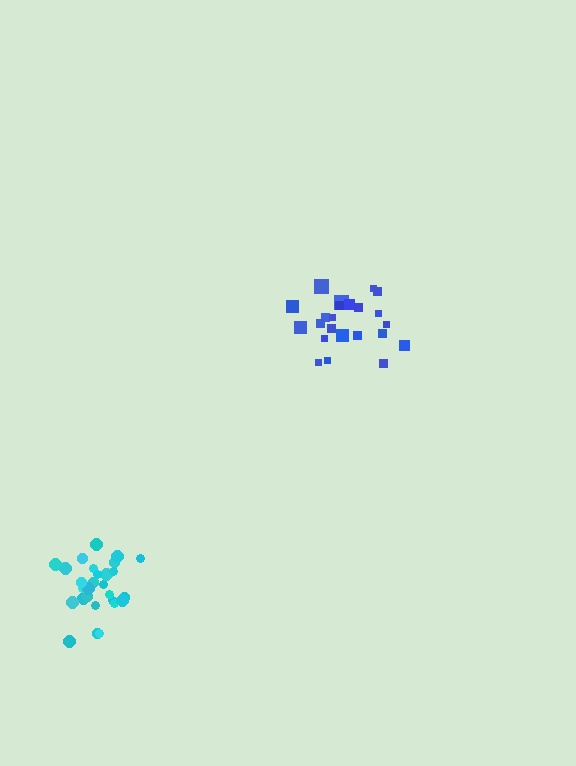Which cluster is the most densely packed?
Cyan.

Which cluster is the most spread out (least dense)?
Blue.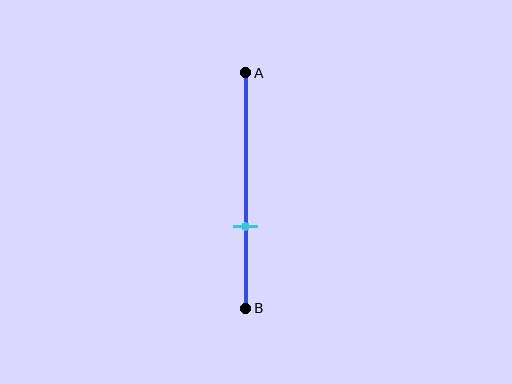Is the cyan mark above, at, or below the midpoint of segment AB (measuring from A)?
The cyan mark is below the midpoint of segment AB.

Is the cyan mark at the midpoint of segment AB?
No, the mark is at about 65% from A, not at the 50% midpoint.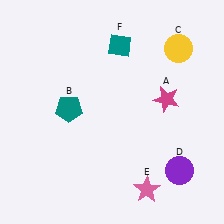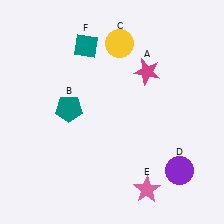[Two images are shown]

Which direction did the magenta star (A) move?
The magenta star (A) moved up.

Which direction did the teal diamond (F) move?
The teal diamond (F) moved left.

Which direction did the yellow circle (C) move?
The yellow circle (C) moved left.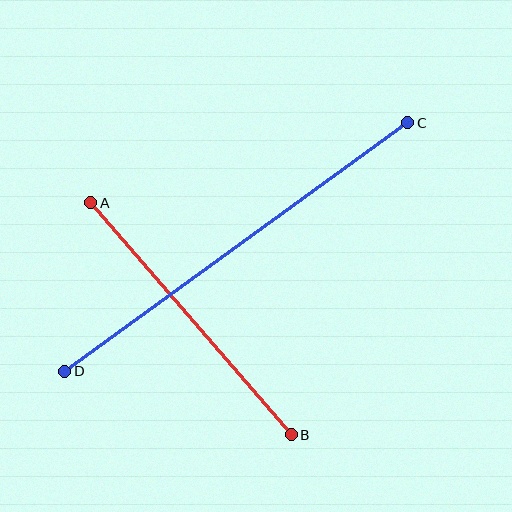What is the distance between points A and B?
The distance is approximately 307 pixels.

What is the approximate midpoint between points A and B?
The midpoint is at approximately (191, 319) pixels.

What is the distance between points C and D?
The distance is approximately 424 pixels.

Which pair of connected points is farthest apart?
Points C and D are farthest apart.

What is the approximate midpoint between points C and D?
The midpoint is at approximately (236, 247) pixels.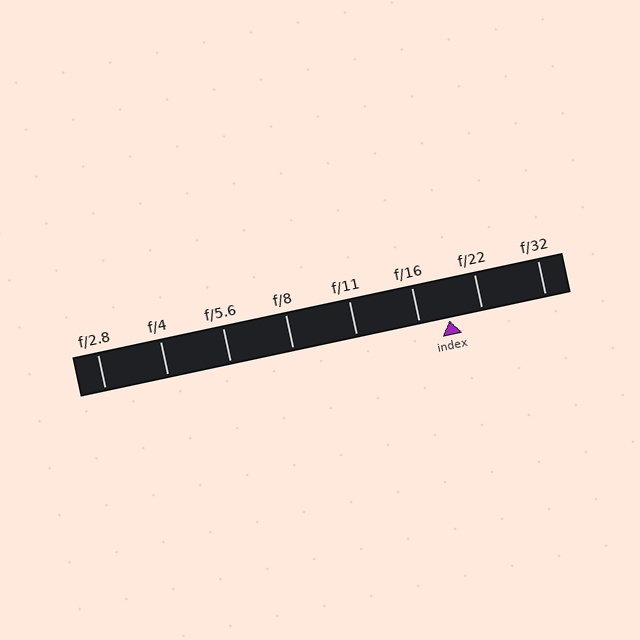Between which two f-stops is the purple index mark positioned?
The index mark is between f/16 and f/22.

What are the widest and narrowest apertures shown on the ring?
The widest aperture shown is f/2.8 and the narrowest is f/32.